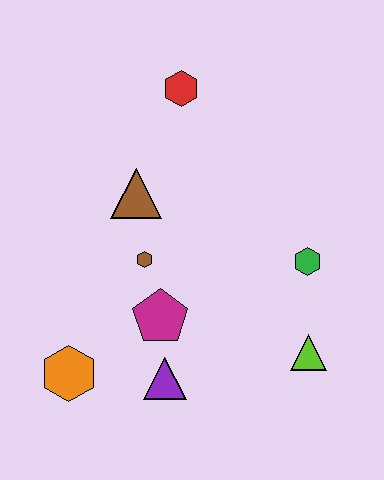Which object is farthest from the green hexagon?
The orange hexagon is farthest from the green hexagon.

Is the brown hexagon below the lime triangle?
No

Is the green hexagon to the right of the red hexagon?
Yes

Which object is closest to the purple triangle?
The magenta pentagon is closest to the purple triangle.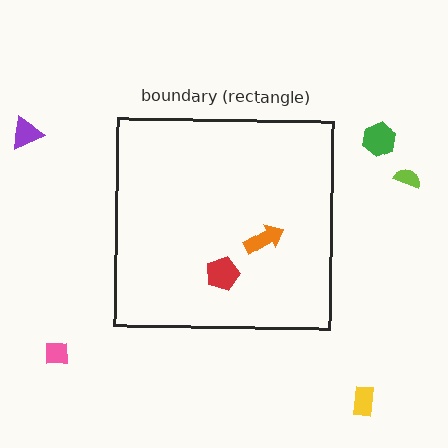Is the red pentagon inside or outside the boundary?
Inside.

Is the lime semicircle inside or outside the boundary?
Outside.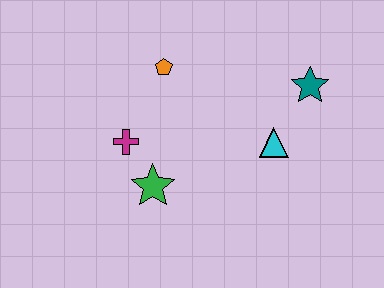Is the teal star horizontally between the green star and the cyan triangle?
No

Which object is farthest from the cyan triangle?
The magenta cross is farthest from the cyan triangle.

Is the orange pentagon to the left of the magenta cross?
No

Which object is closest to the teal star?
The cyan triangle is closest to the teal star.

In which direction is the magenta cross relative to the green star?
The magenta cross is above the green star.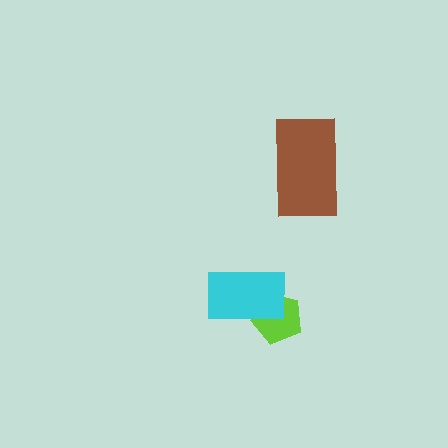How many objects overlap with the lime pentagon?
1 object overlaps with the lime pentagon.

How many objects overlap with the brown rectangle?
0 objects overlap with the brown rectangle.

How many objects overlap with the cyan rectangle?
1 object overlaps with the cyan rectangle.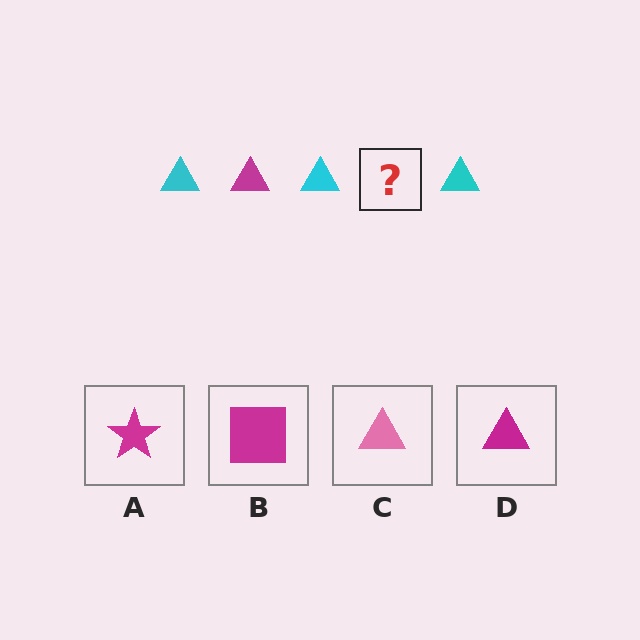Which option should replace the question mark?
Option D.